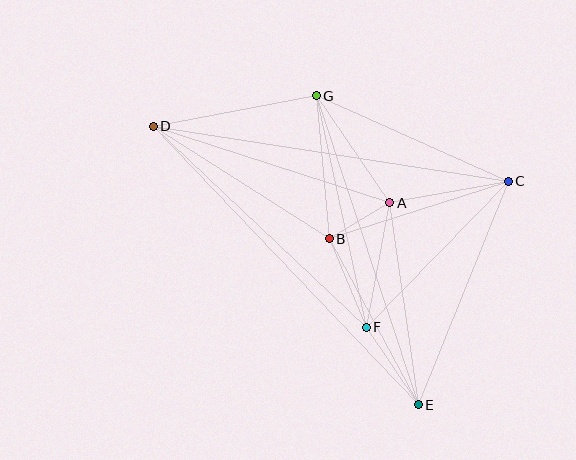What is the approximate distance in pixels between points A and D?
The distance between A and D is approximately 249 pixels.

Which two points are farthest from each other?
Points D and E are farthest from each other.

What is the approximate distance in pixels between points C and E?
The distance between C and E is approximately 241 pixels.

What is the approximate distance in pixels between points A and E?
The distance between A and E is approximately 204 pixels.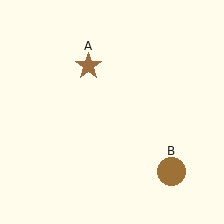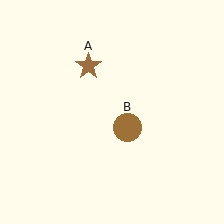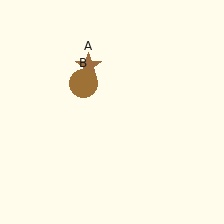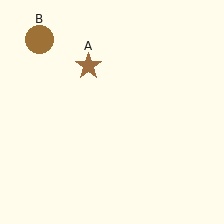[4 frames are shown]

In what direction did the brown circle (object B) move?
The brown circle (object B) moved up and to the left.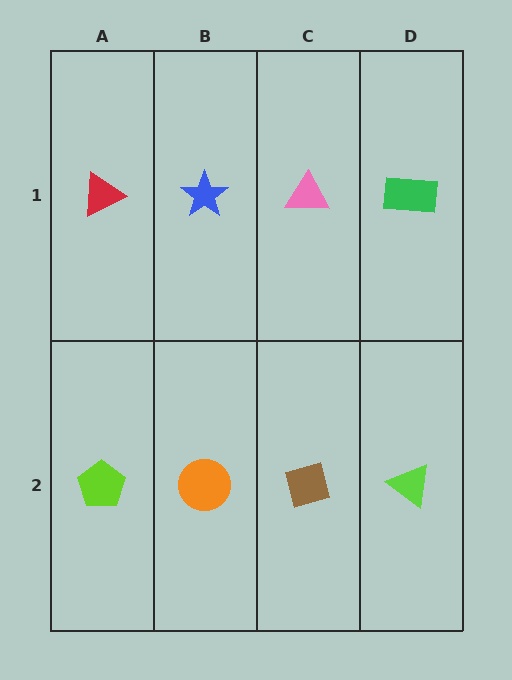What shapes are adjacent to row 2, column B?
A blue star (row 1, column B), a lime pentagon (row 2, column A), a brown diamond (row 2, column C).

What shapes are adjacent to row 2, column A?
A red triangle (row 1, column A), an orange circle (row 2, column B).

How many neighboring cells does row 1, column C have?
3.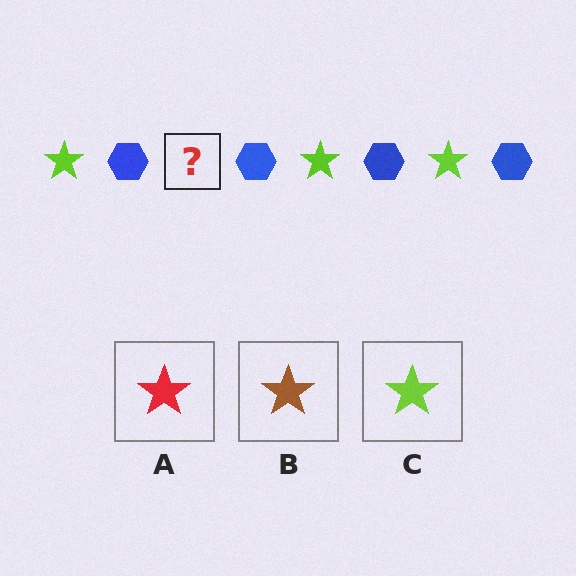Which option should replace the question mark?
Option C.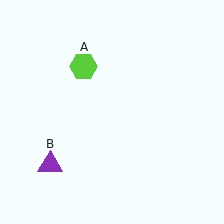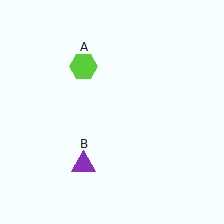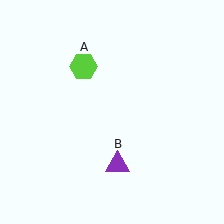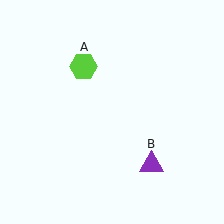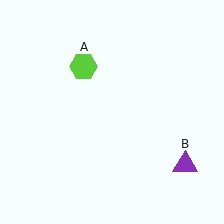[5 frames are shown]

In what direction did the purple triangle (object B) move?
The purple triangle (object B) moved right.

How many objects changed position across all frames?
1 object changed position: purple triangle (object B).